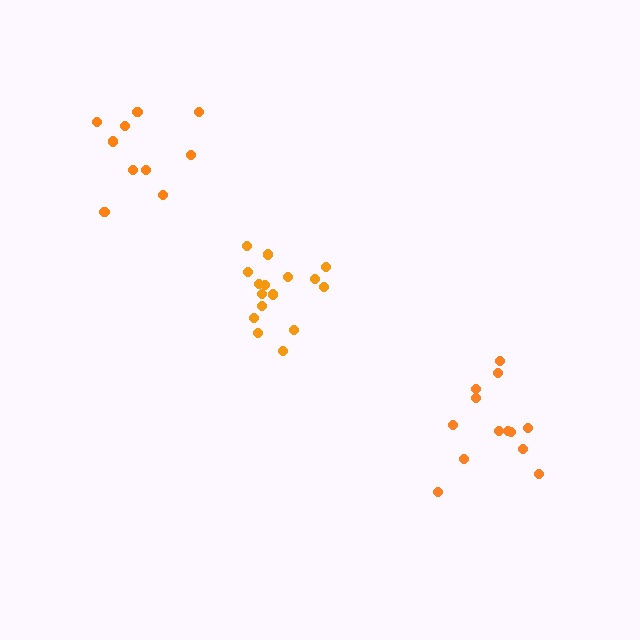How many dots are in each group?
Group 1: 16 dots, Group 2: 13 dots, Group 3: 10 dots (39 total).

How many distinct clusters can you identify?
There are 3 distinct clusters.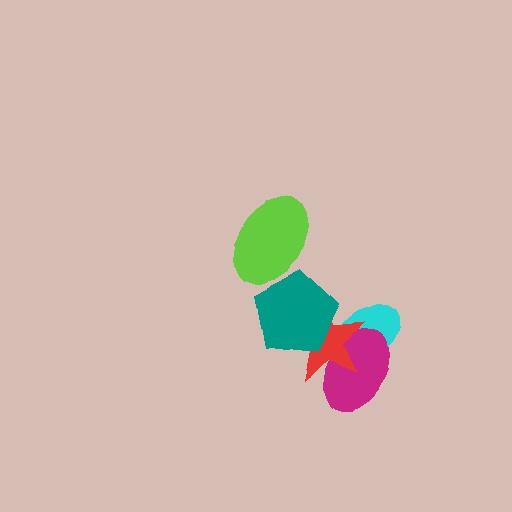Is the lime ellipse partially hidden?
Yes, it is partially covered by another shape.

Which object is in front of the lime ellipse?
The teal pentagon is in front of the lime ellipse.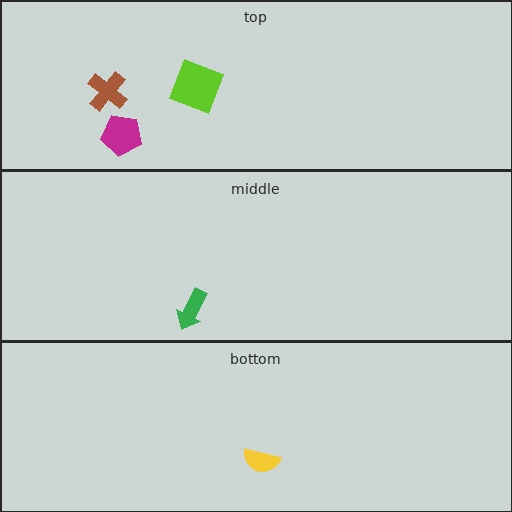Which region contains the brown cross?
The top region.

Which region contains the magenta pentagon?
The top region.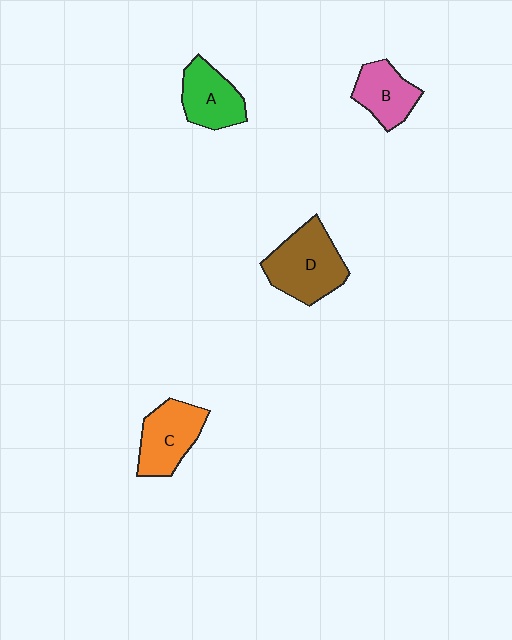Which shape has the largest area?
Shape D (brown).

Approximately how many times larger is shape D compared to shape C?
Approximately 1.2 times.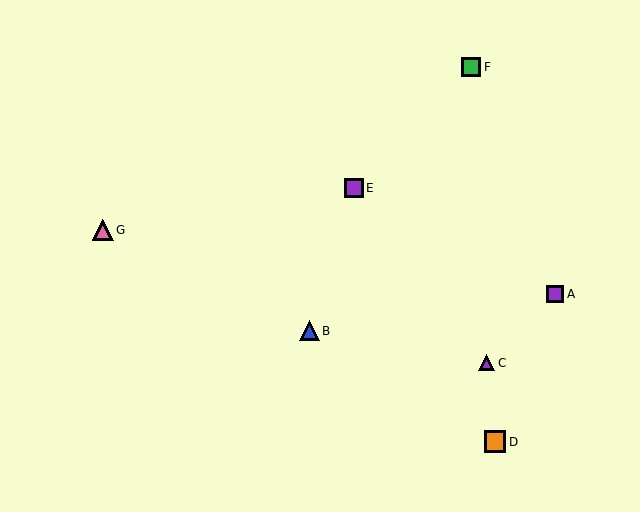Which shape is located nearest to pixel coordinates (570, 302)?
The purple square (labeled A) at (555, 294) is nearest to that location.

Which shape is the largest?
The orange square (labeled D) is the largest.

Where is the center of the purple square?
The center of the purple square is at (555, 294).